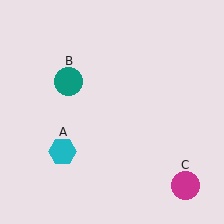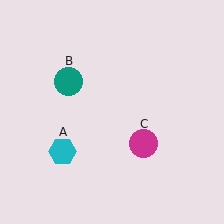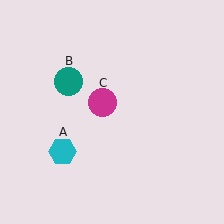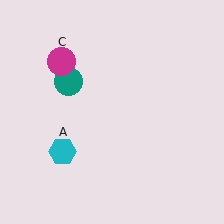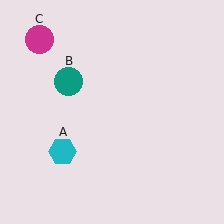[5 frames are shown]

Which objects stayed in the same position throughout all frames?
Cyan hexagon (object A) and teal circle (object B) remained stationary.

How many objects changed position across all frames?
1 object changed position: magenta circle (object C).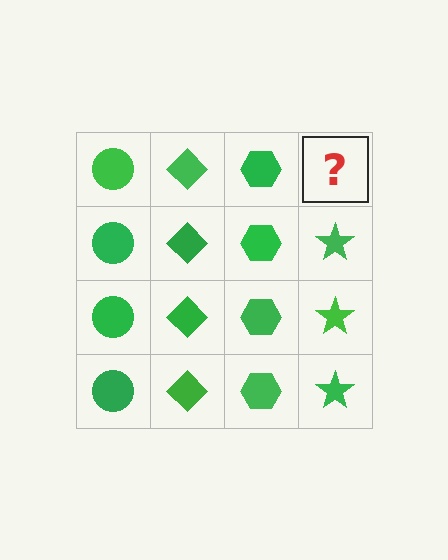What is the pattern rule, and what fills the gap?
The rule is that each column has a consistent shape. The gap should be filled with a green star.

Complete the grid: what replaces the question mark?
The question mark should be replaced with a green star.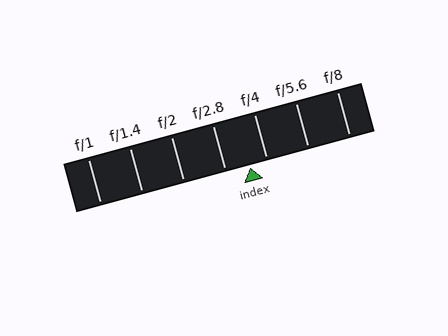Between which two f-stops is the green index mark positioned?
The index mark is between f/2.8 and f/4.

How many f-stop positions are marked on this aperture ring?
There are 7 f-stop positions marked.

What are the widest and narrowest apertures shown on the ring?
The widest aperture shown is f/1 and the narrowest is f/8.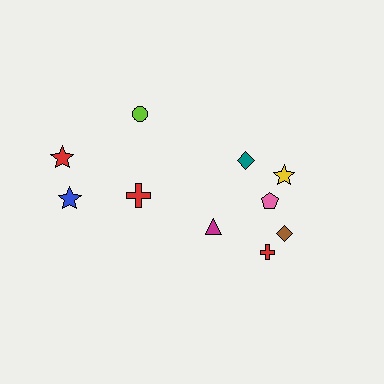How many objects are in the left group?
There are 4 objects.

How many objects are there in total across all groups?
There are 10 objects.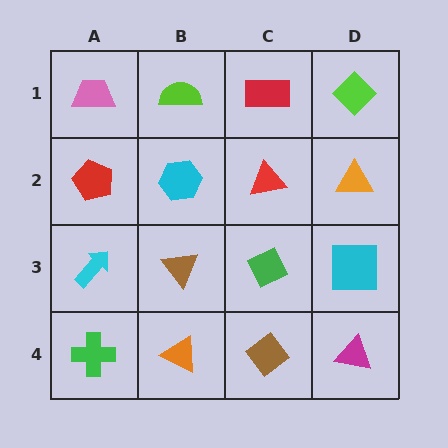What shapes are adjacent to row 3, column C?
A red triangle (row 2, column C), a brown diamond (row 4, column C), a brown triangle (row 3, column B), a cyan square (row 3, column D).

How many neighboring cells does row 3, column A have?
3.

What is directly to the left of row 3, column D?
A green diamond.